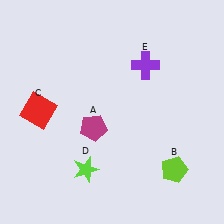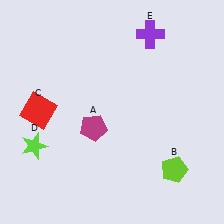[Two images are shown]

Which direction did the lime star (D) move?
The lime star (D) moved left.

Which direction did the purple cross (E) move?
The purple cross (E) moved up.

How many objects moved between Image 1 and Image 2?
2 objects moved between the two images.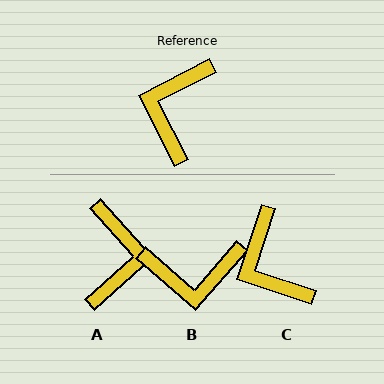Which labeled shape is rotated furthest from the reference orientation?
A, about 165 degrees away.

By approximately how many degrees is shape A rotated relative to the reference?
Approximately 165 degrees clockwise.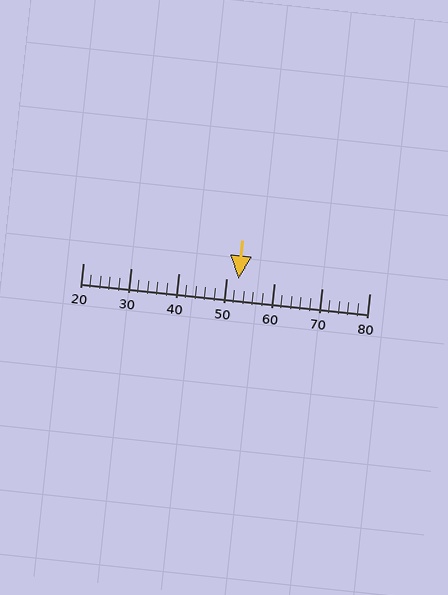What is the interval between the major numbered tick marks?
The major tick marks are spaced 10 units apart.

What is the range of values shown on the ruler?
The ruler shows values from 20 to 80.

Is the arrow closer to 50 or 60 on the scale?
The arrow is closer to 50.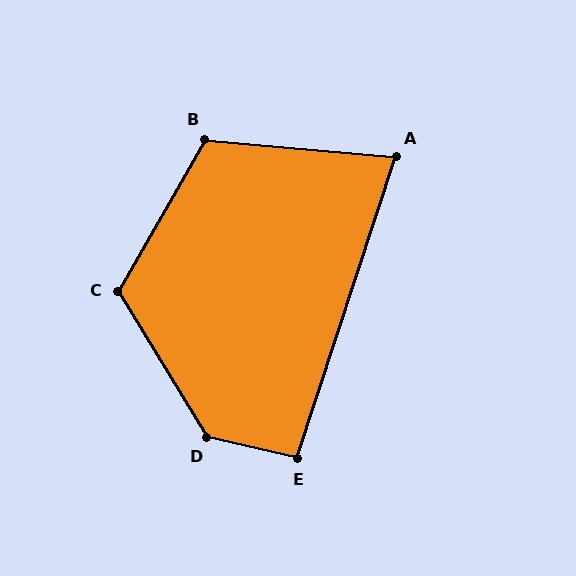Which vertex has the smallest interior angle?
A, at approximately 77 degrees.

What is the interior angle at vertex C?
Approximately 119 degrees (obtuse).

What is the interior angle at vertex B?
Approximately 115 degrees (obtuse).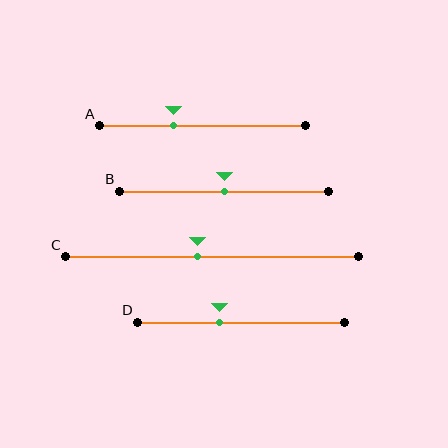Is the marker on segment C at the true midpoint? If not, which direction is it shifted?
No, the marker on segment C is shifted to the left by about 5% of the segment length.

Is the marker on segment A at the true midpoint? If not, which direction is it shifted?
No, the marker on segment A is shifted to the left by about 14% of the segment length.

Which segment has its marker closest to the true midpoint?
Segment B has its marker closest to the true midpoint.